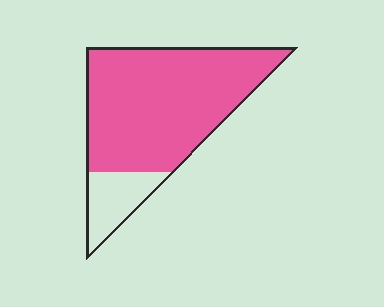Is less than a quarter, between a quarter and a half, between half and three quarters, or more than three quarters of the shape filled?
More than three quarters.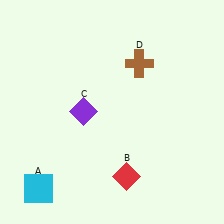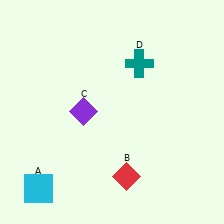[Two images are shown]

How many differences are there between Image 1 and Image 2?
There is 1 difference between the two images.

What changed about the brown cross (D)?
In Image 1, D is brown. In Image 2, it changed to teal.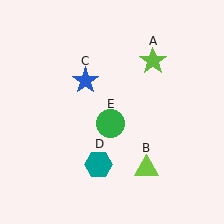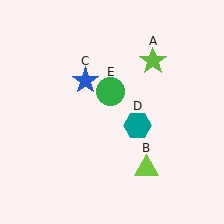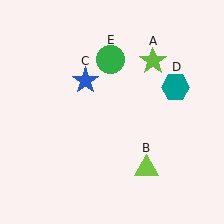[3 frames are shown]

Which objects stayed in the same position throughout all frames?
Lime star (object A) and lime triangle (object B) and blue star (object C) remained stationary.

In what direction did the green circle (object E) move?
The green circle (object E) moved up.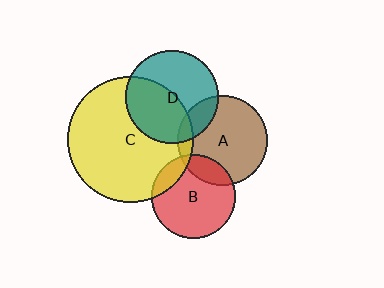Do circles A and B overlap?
Yes.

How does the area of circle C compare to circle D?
Approximately 1.8 times.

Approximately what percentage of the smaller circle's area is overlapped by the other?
Approximately 20%.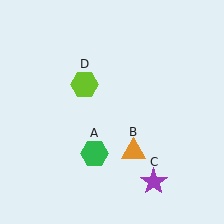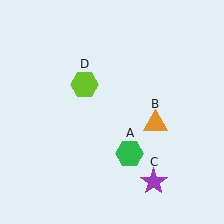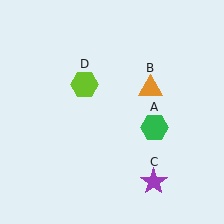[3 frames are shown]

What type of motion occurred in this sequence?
The green hexagon (object A), orange triangle (object B) rotated counterclockwise around the center of the scene.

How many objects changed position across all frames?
2 objects changed position: green hexagon (object A), orange triangle (object B).